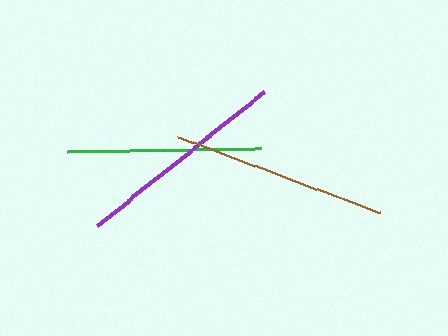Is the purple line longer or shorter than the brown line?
The brown line is longer than the purple line.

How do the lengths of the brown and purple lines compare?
The brown and purple lines are approximately the same length.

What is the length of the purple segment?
The purple segment is approximately 214 pixels long.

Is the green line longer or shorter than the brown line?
The brown line is longer than the green line.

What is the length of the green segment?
The green segment is approximately 194 pixels long.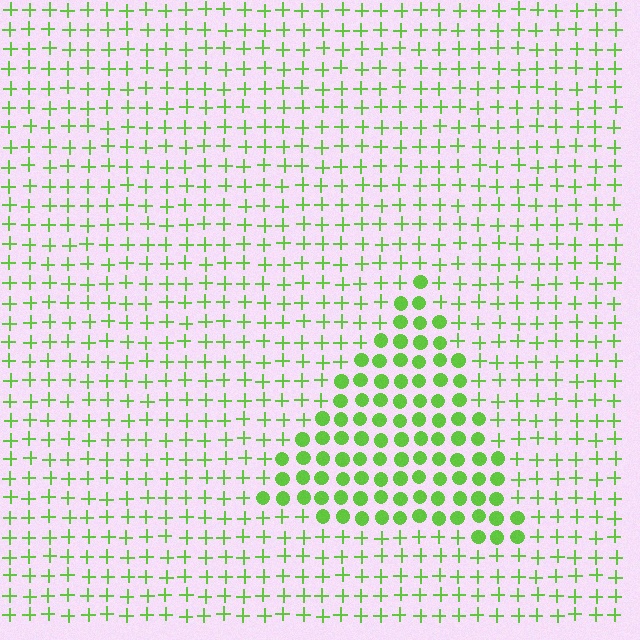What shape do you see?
I see a triangle.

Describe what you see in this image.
The image is filled with small lime elements arranged in a uniform grid. A triangle-shaped region contains circles, while the surrounding area contains plus signs. The boundary is defined purely by the change in element shape.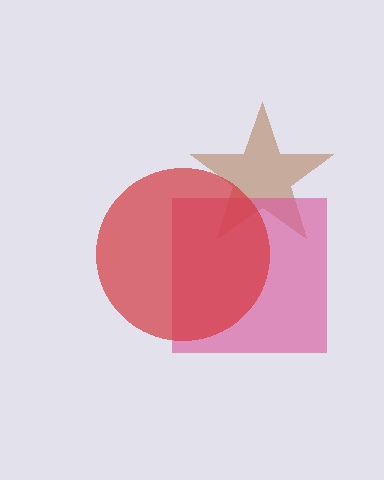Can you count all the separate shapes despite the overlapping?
Yes, there are 3 separate shapes.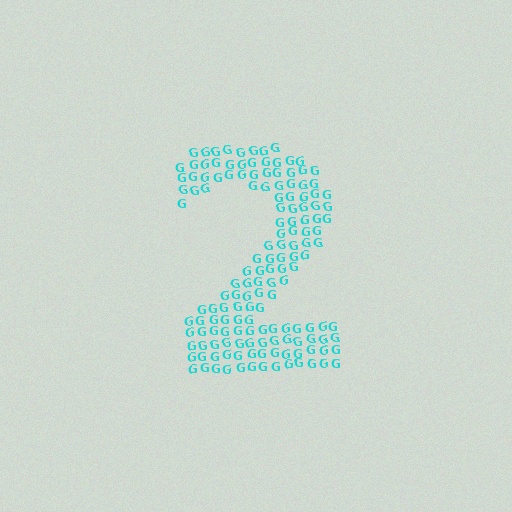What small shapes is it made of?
It is made of small letter G's.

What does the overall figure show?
The overall figure shows the digit 2.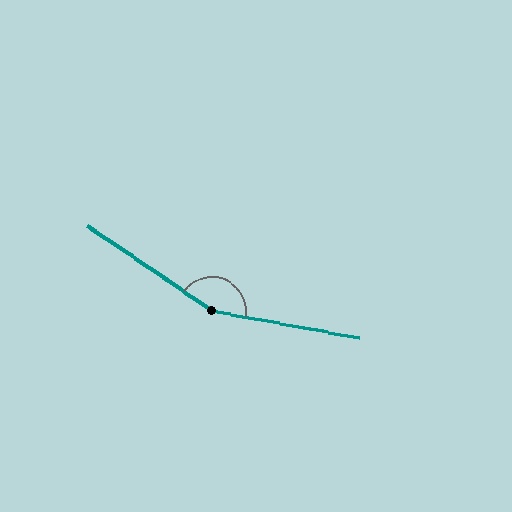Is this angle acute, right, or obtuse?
It is obtuse.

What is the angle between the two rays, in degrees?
Approximately 156 degrees.